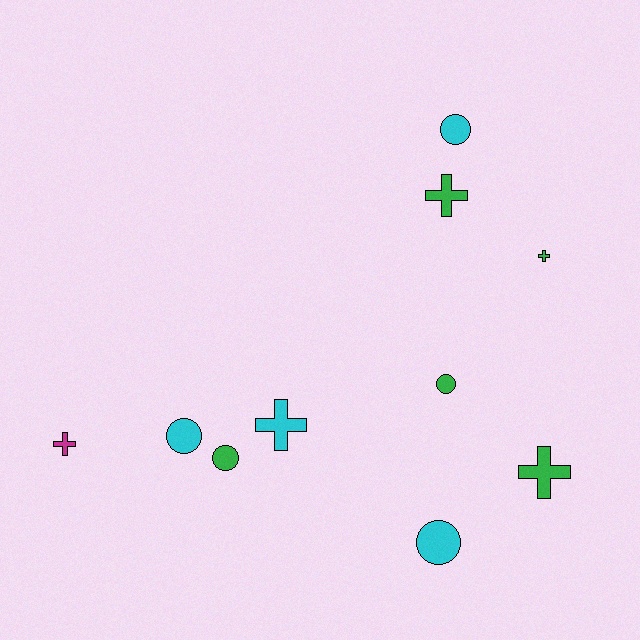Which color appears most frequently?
Green, with 5 objects.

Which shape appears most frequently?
Circle, with 5 objects.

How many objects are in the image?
There are 10 objects.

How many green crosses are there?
There are 3 green crosses.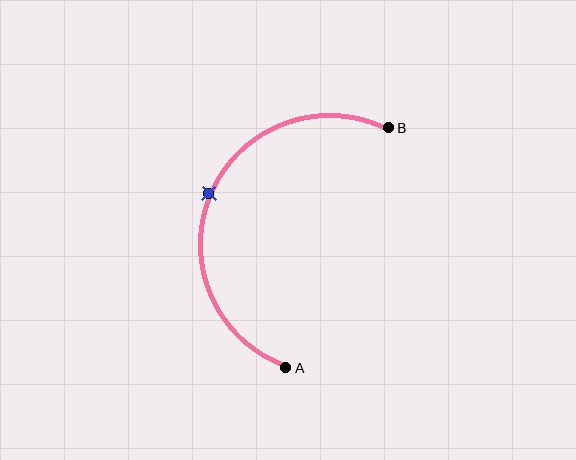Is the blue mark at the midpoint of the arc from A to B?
Yes. The blue mark lies on the arc at equal arc-length from both A and B — it is the arc midpoint.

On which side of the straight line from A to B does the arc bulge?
The arc bulges to the left of the straight line connecting A and B.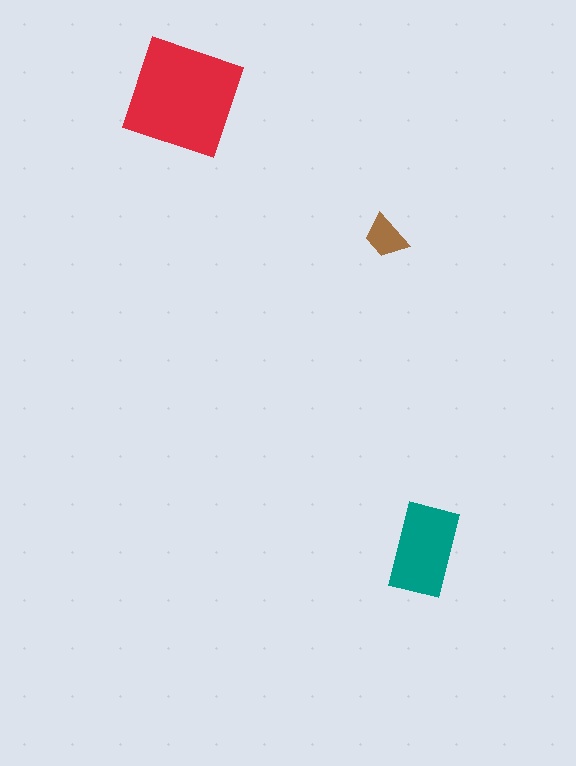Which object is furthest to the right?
The teal rectangle is rightmost.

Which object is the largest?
The red square.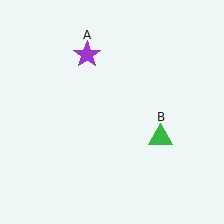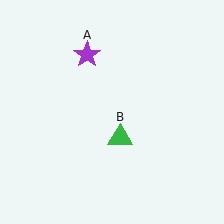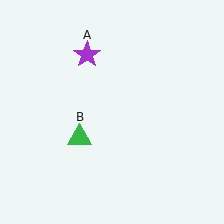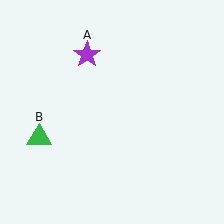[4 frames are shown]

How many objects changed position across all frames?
1 object changed position: green triangle (object B).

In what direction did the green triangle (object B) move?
The green triangle (object B) moved left.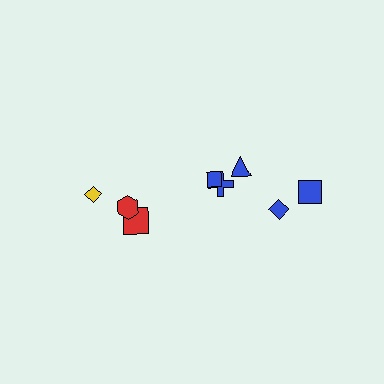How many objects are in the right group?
There are 5 objects.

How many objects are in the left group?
There are 3 objects.